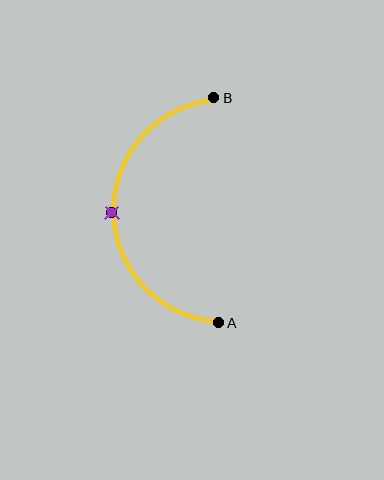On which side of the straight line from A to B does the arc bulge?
The arc bulges to the left of the straight line connecting A and B.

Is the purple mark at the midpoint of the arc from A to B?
Yes. The purple mark lies on the arc at equal arc-length from both A and B — it is the arc midpoint.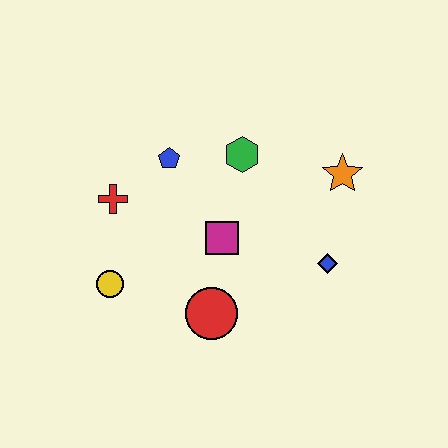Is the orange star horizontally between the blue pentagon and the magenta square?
No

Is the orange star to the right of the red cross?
Yes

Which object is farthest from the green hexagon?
The yellow circle is farthest from the green hexagon.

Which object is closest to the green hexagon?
The blue pentagon is closest to the green hexagon.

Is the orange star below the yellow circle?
No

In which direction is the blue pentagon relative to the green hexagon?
The blue pentagon is to the left of the green hexagon.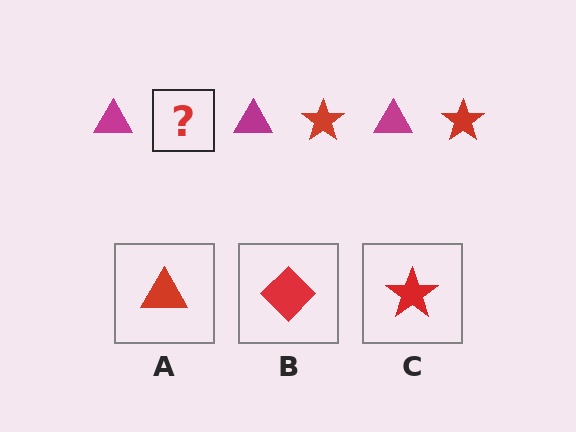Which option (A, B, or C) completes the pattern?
C.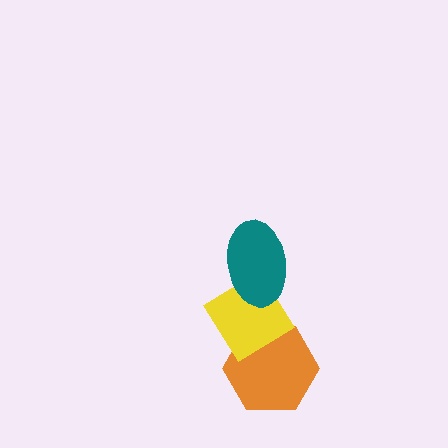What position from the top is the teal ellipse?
The teal ellipse is 1st from the top.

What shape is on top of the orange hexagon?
The yellow diamond is on top of the orange hexagon.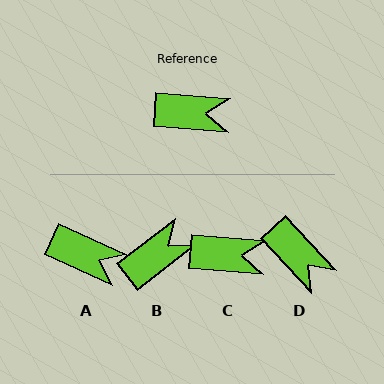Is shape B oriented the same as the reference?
No, it is off by about 42 degrees.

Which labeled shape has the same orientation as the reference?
C.